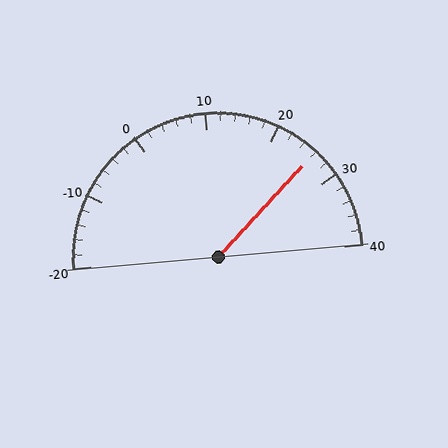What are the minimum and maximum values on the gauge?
The gauge ranges from -20 to 40.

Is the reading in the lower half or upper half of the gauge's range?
The reading is in the upper half of the range (-20 to 40).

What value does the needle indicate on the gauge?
The needle indicates approximately 26.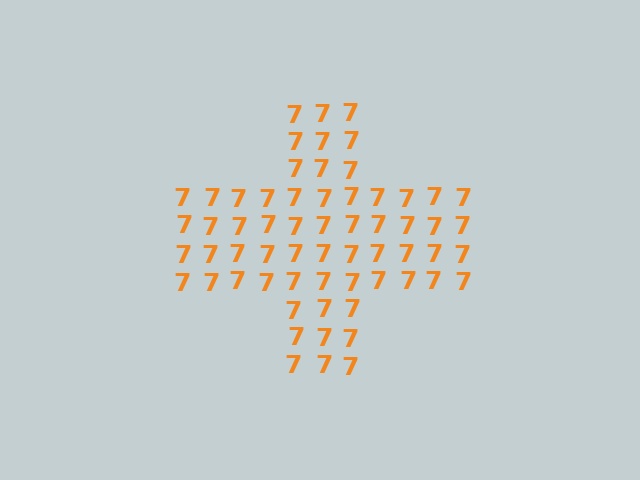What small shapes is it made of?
It is made of small digit 7's.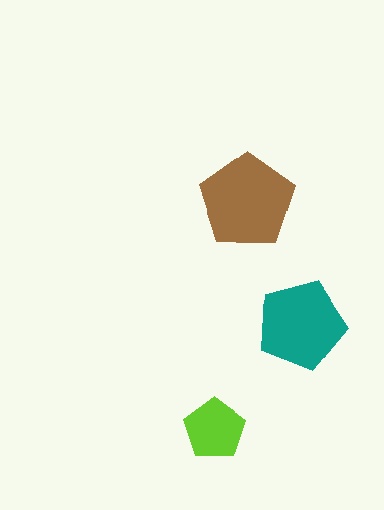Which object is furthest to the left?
The lime pentagon is leftmost.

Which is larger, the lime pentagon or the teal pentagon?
The teal one.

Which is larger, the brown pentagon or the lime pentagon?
The brown one.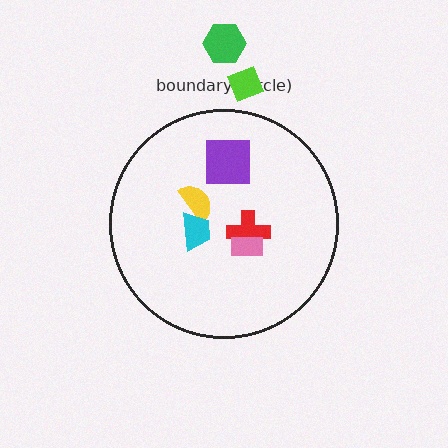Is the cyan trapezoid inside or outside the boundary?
Inside.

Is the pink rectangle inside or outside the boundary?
Inside.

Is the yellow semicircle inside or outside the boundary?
Inside.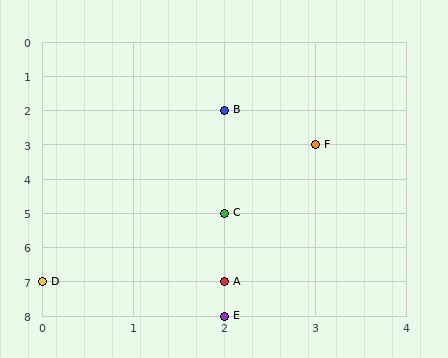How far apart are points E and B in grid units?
Points E and B are 6 rows apart.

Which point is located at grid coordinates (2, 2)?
Point B is at (2, 2).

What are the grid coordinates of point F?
Point F is at grid coordinates (3, 3).